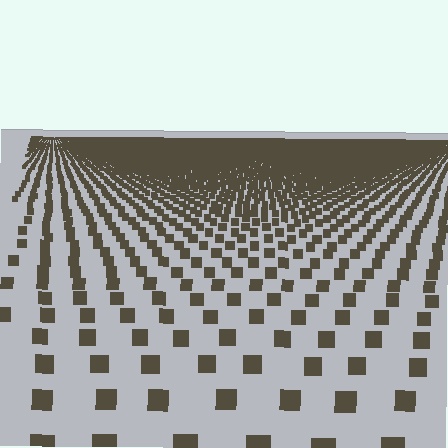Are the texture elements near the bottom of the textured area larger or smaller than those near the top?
Larger. Near the bottom, elements are closer to the viewer and appear at a bigger on-screen size.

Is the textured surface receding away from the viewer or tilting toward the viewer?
The surface is receding away from the viewer. Texture elements get smaller and denser toward the top.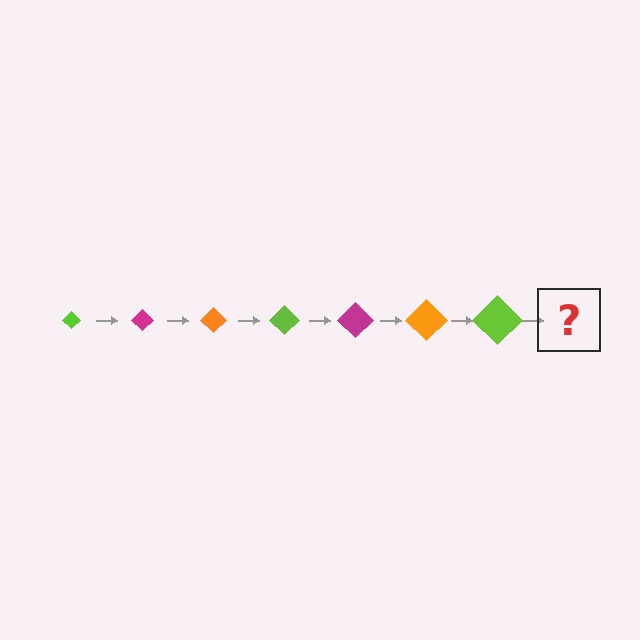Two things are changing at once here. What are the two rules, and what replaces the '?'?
The two rules are that the diamond grows larger each step and the color cycles through lime, magenta, and orange. The '?' should be a magenta diamond, larger than the previous one.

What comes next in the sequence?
The next element should be a magenta diamond, larger than the previous one.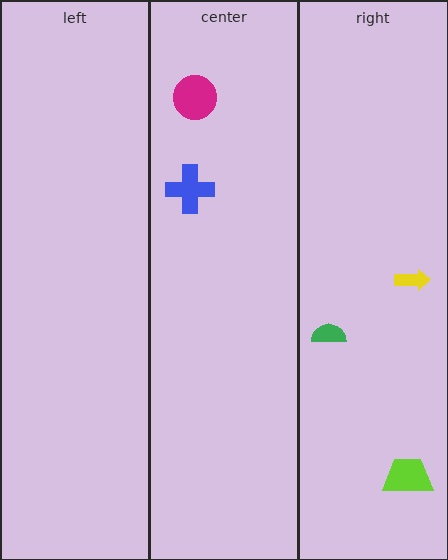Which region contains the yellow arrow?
The right region.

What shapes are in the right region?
The green semicircle, the yellow arrow, the lime trapezoid.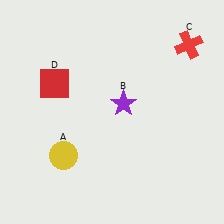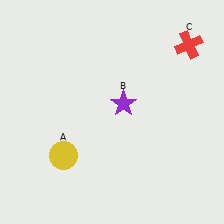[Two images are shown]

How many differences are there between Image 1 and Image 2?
There is 1 difference between the two images.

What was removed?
The red square (D) was removed in Image 2.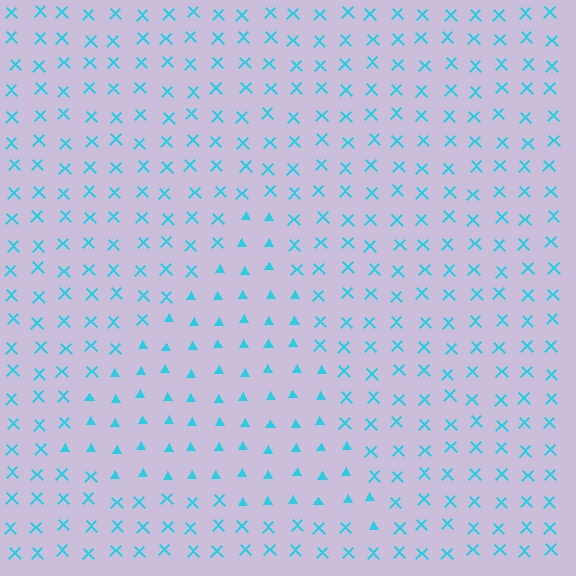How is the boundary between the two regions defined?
The boundary is defined by a change in element shape: triangles inside vs. X marks outside. All elements share the same color and spacing.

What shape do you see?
I see a triangle.